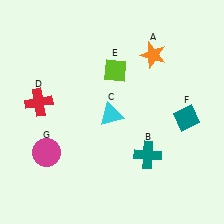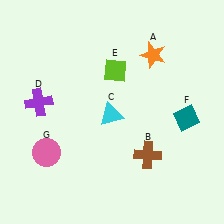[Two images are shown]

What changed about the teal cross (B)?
In Image 1, B is teal. In Image 2, it changed to brown.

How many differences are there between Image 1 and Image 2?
There are 3 differences between the two images.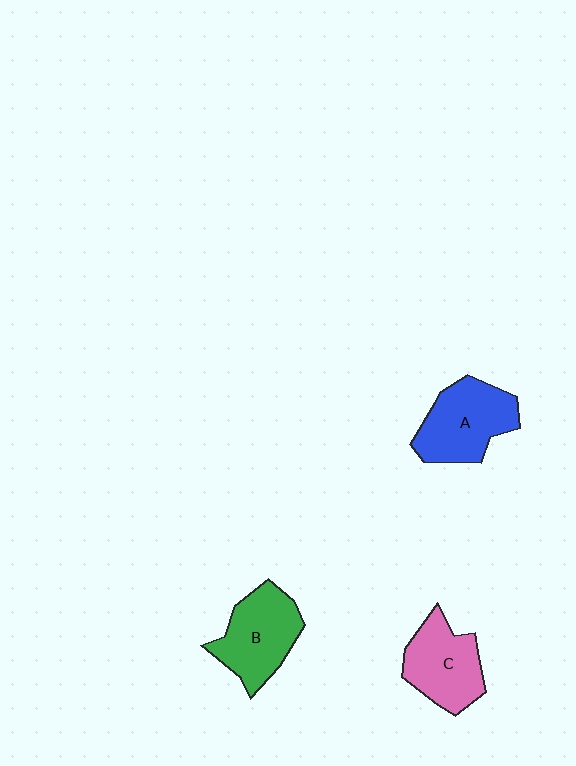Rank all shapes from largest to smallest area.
From largest to smallest: A (blue), B (green), C (pink).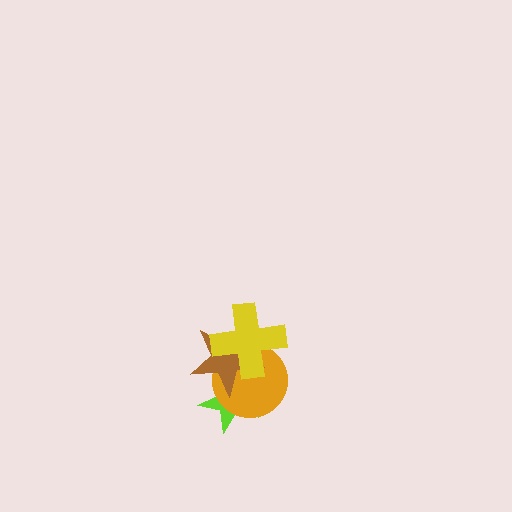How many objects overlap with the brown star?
3 objects overlap with the brown star.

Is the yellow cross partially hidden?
No, no other shape covers it.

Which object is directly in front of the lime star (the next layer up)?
The orange circle is directly in front of the lime star.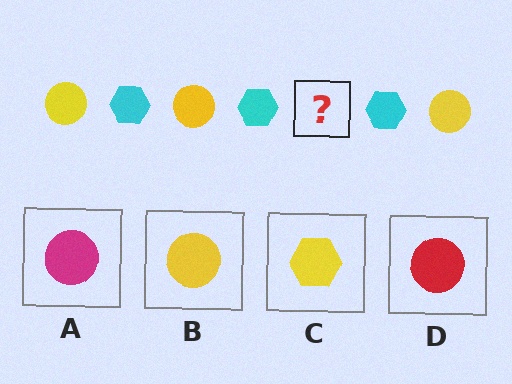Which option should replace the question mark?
Option B.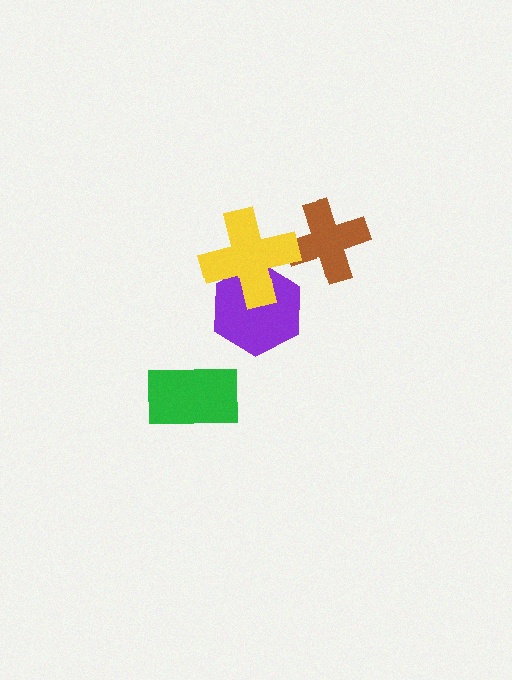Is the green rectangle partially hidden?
No, no other shape covers it.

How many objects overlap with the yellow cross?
2 objects overlap with the yellow cross.